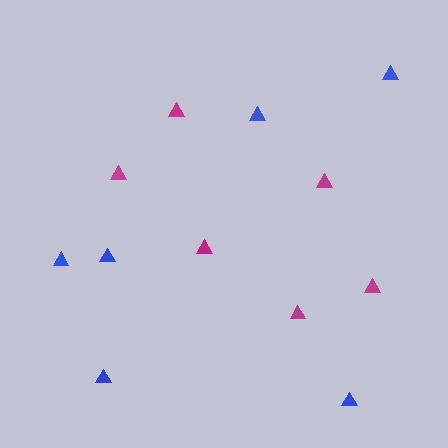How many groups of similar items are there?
There are 2 groups: one group of blue triangles (6) and one group of magenta triangles (6).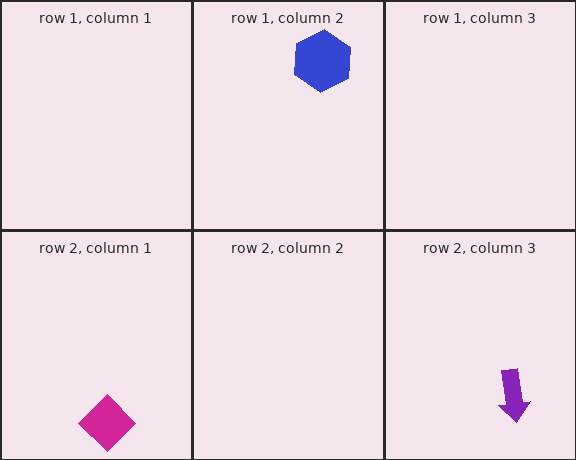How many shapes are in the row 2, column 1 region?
1.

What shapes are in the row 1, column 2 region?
The blue hexagon.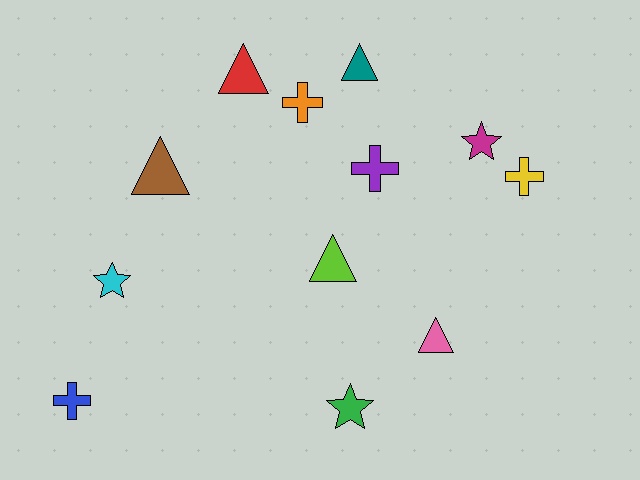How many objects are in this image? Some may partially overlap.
There are 12 objects.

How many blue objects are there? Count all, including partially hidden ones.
There is 1 blue object.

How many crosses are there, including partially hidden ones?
There are 4 crosses.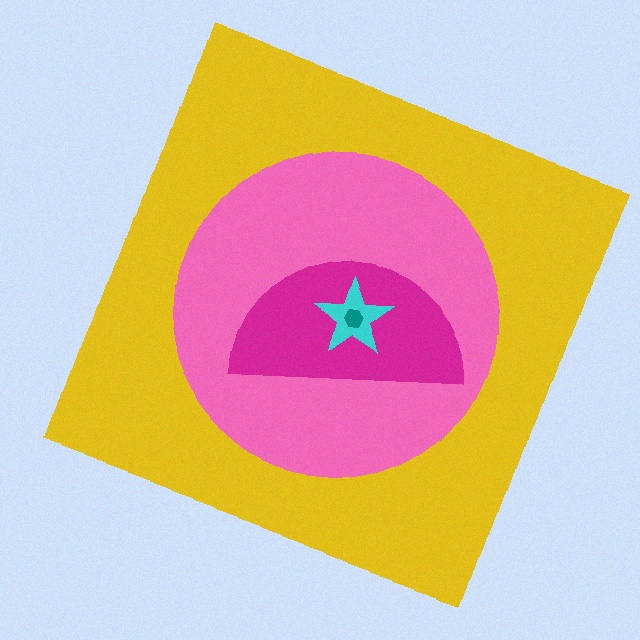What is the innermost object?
The teal hexagon.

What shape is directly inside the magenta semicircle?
The cyan star.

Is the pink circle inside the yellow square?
Yes.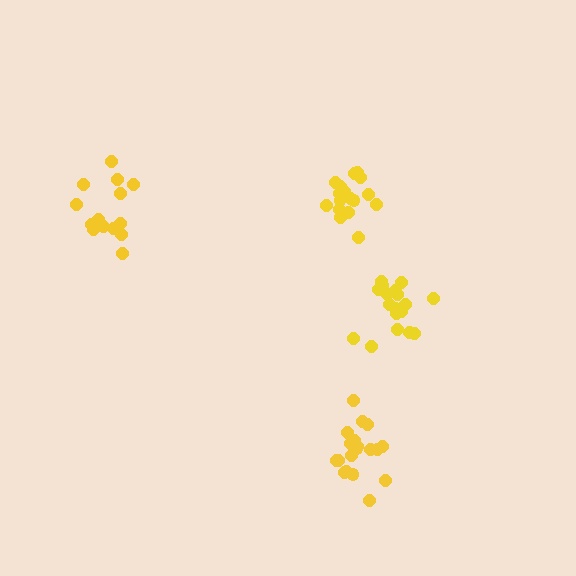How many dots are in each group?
Group 1: 18 dots, Group 2: 19 dots, Group 3: 18 dots, Group 4: 14 dots (69 total).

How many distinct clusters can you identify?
There are 4 distinct clusters.